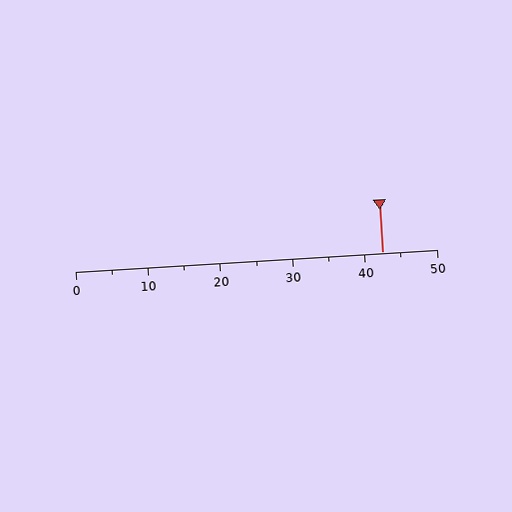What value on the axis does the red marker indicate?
The marker indicates approximately 42.5.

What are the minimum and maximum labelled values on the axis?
The axis runs from 0 to 50.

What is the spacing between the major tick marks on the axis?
The major ticks are spaced 10 apart.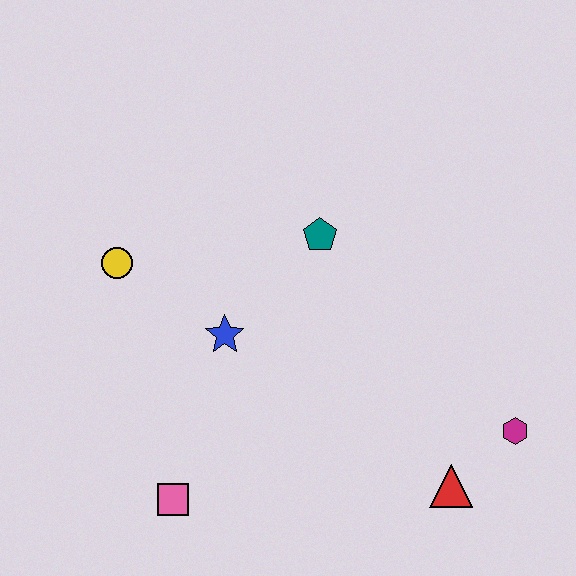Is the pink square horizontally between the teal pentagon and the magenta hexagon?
No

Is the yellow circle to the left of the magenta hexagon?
Yes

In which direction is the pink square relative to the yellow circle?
The pink square is below the yellow circle.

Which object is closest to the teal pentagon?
The blue star is closest to the teal pentagon.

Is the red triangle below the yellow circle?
Yes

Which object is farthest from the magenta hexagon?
The yellow circle is farthest from the magenta hexagon.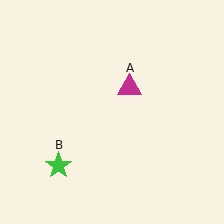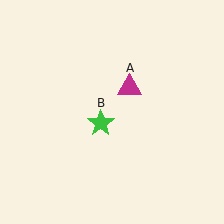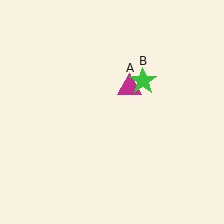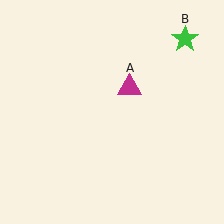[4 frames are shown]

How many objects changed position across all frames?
1 object changed position: green star (object B).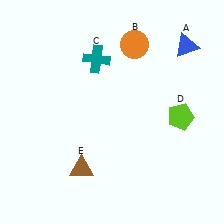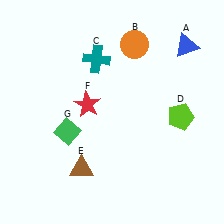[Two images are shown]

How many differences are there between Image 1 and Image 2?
There are 2 differences between the two images.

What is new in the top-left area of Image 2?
A red star (F) was added in the top-left area of Image 2.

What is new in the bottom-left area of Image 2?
A green diamond (G) was added in the bottom-left area of Image 2.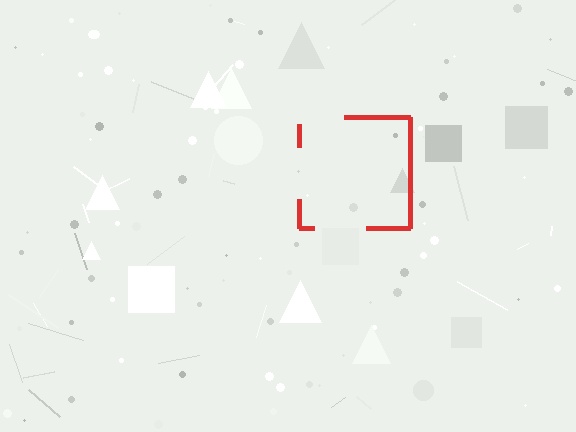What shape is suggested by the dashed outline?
The dashed outline suggests a square.